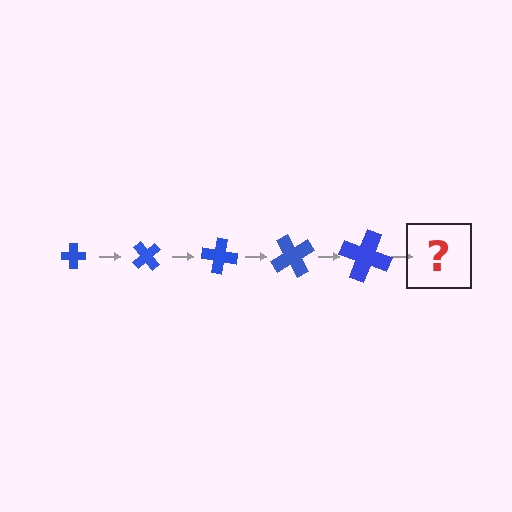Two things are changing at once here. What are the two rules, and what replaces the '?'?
The two rules are that the cross grows larger each step and it rotates 50 degrees each step. The '?' should be a cross, larger than the previous one and rotated 250 degrees from the start.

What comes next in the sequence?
The next element should be a cross, larger than the previous one and rotated 250 degrees from the start.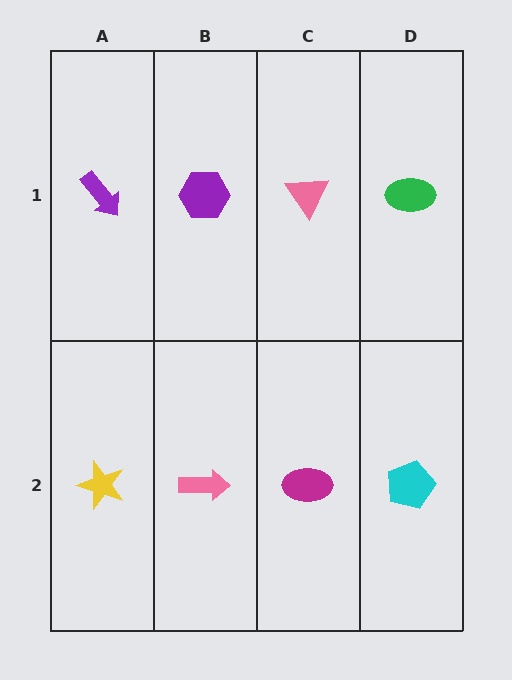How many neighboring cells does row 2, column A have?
2.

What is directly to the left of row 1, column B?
A purple arrow.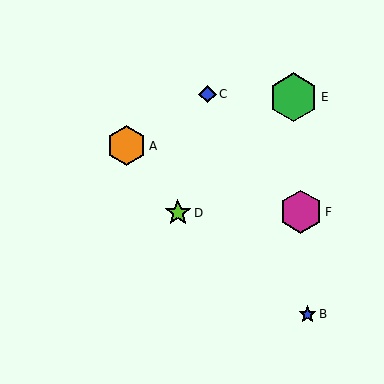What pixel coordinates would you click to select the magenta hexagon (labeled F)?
Click at (301, 212) to select the magenta hexagon F.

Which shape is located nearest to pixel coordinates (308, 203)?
The magenta hexagon (labeled F) at (301, 212) is nearest to that location.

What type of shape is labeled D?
Shape D is a lime star.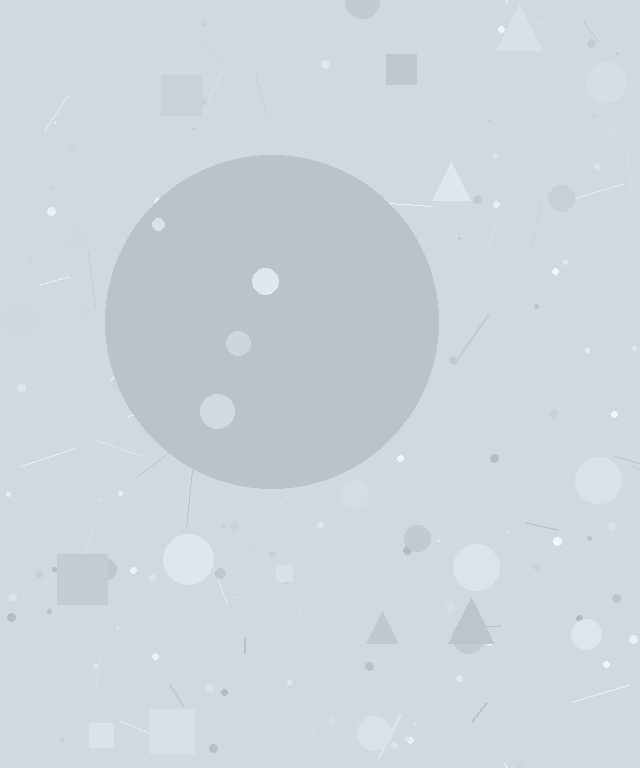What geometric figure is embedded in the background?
A circle is embedded in the background.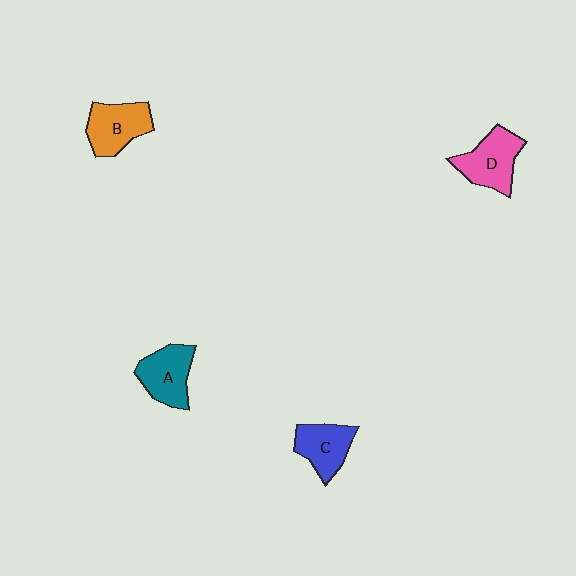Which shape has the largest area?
Shape D (pink).